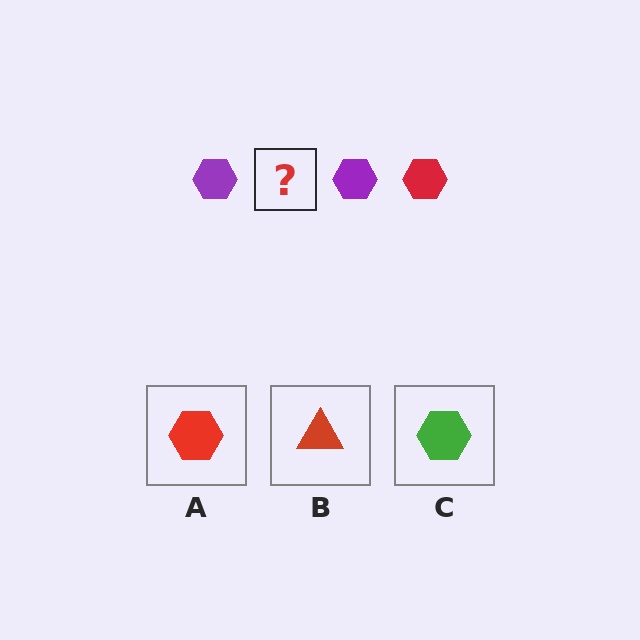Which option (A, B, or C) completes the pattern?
A.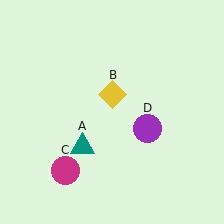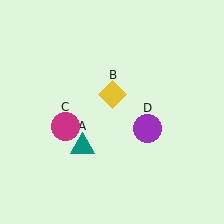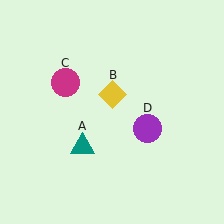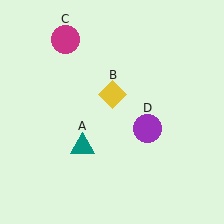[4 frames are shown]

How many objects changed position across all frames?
1 object changed position: magenta circle (object C).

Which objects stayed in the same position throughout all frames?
Teal triangle (object A) and yellow diamond (object B) and purple circle (object D) remained stationary.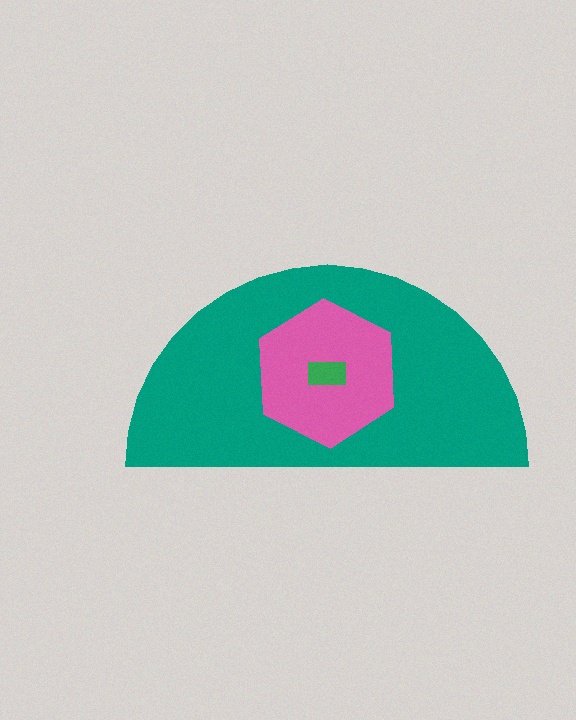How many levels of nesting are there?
3.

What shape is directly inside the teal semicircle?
The pink hexagon.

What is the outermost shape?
The teal semicircle.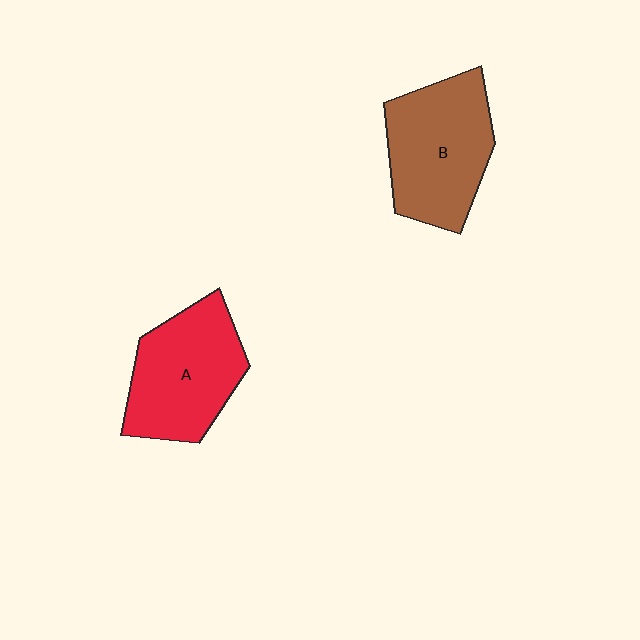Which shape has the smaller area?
Shape A (red).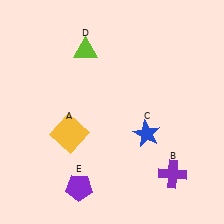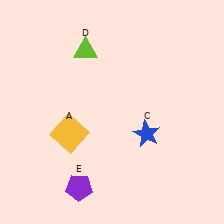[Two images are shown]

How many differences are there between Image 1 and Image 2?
There is 1 difference between the two images.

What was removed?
The purple cross (B) was removed in Image 2.